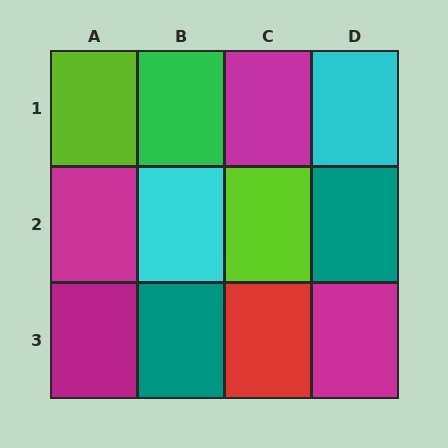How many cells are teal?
2 cells are teal.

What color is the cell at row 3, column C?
Red.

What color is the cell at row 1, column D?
Cyan.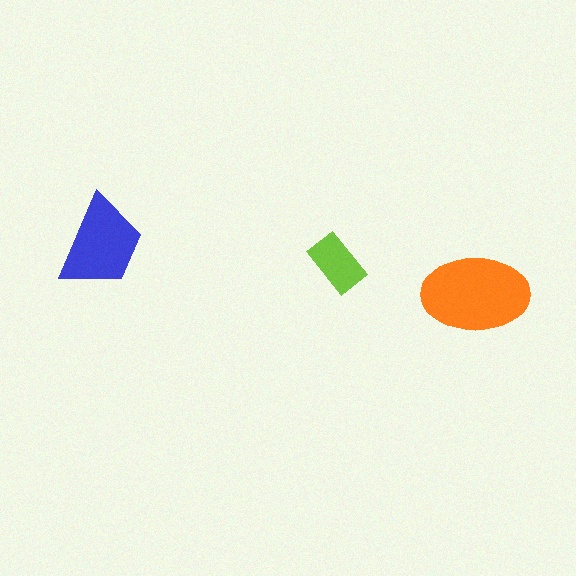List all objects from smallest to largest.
The lime rectangle, the blue trapezoid, the orange ellipse.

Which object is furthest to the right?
The orange ellipse is rightmost.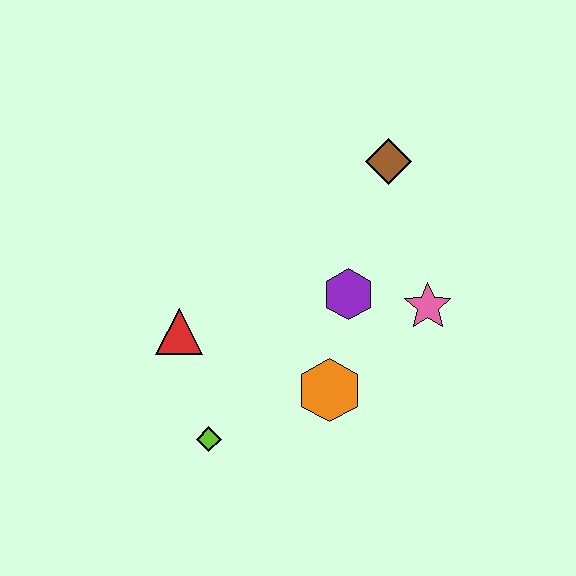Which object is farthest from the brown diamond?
The lime diamond is farthest from the brown diamond.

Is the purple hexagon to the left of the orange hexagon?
No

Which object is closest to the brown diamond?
The purple hexagon is closest to the brown diamond.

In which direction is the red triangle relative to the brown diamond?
The red triangle is to the left of the brown diamond.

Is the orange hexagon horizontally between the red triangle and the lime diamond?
No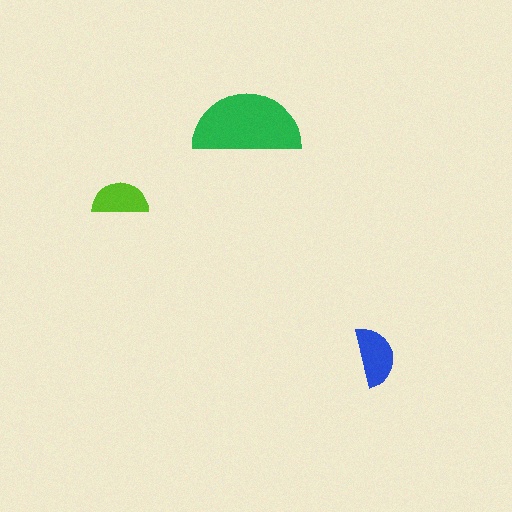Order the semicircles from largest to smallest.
the green one, the blue one, the lime one.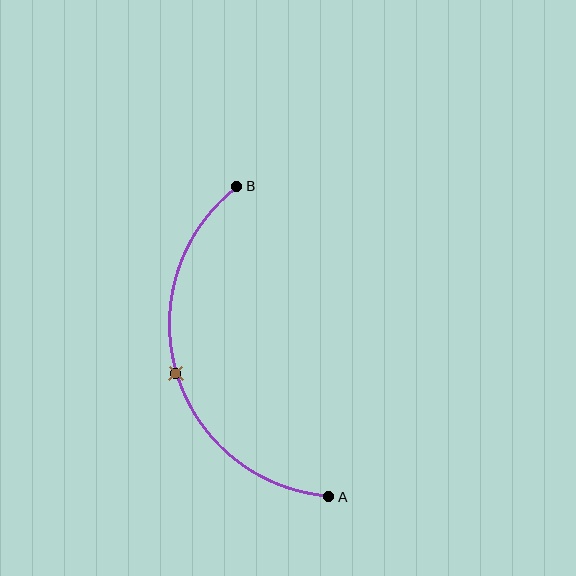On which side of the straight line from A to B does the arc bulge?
The arc bulges to the left of the straight line connecting A and B.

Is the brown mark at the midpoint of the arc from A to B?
Yes. The brown mark lies on the arc at equal arc-length from both A and B — it is the arc midpoint.